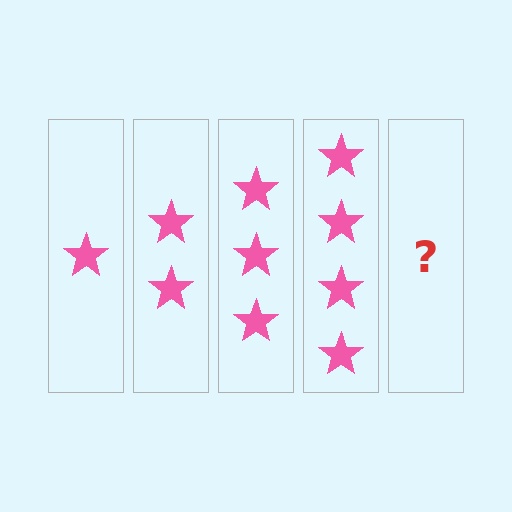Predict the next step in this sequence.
The next step is 5 stars.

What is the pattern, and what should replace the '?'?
The pattern is that each step adds one more star. The '?' should be 5 stars.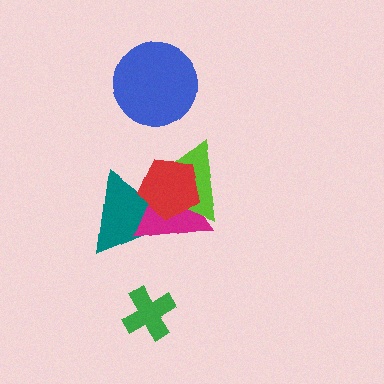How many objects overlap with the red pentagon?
3 objects overlap with the red pentagon.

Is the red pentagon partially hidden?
No, no other shape covers it.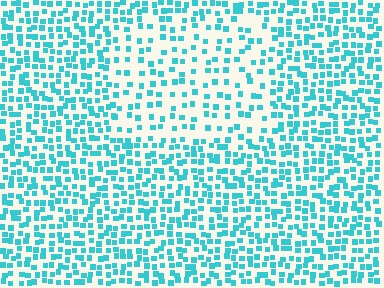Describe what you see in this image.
The image contains small cyan elements arranged at two different densities. A rectangle-shaped region is visible where the elements are less densely packed than the surrounding area.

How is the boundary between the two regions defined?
The boundary is defined by a change in element density (approximately 2.0x ratio). All elements are the same color, size, and shape.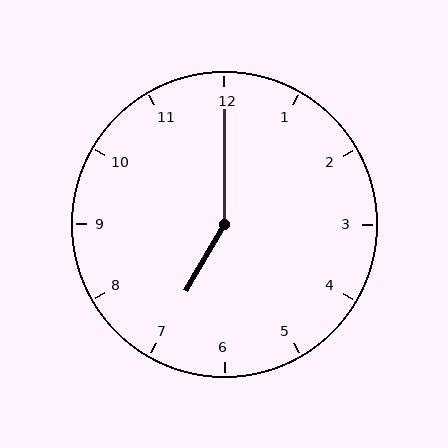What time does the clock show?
7:00.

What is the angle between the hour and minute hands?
Approximately 150 degrees.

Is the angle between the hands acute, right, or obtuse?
It is obtuse.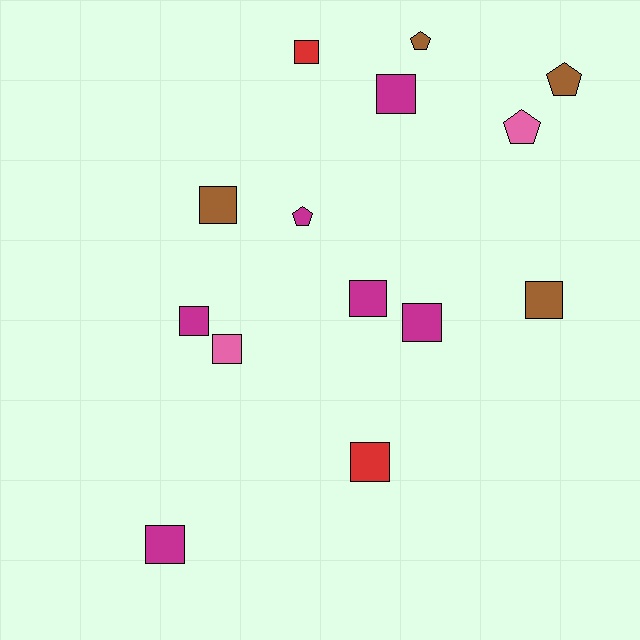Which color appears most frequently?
Magenta, with 6 objects.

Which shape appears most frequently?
Square, with 10 objects.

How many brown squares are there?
There are 2 brown squares.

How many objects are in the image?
There are 14 objects.